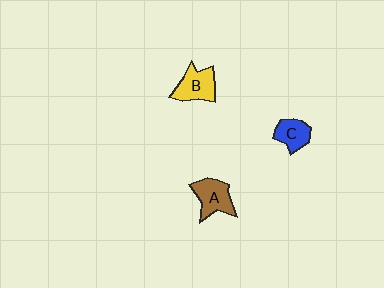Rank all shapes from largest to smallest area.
From largest to smallest: A (brown), B (yellow), C (blue).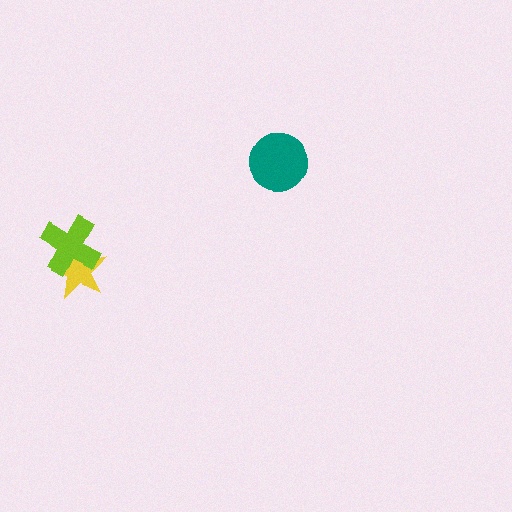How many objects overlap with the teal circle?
0 objects overlap with the teal circle.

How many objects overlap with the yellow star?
1 object overlaps with the yellow star.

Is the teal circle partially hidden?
No, no other shape covers it.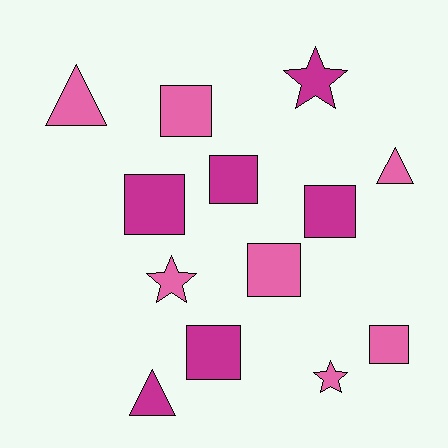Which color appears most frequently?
Pink, with 7 objects.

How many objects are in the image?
There are 13 objects.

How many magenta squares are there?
There are 4 magenta squares.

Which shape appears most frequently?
Square, with 7 objects.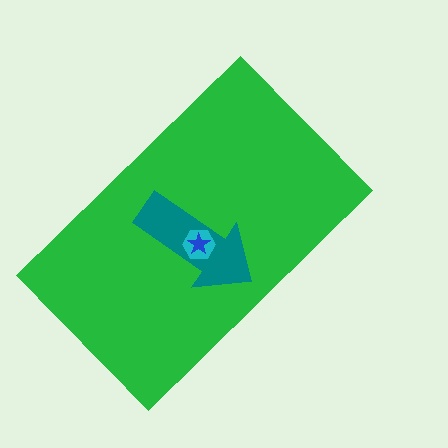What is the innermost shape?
The blue star.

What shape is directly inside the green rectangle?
The teal arrow.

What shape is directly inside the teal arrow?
The cyan hexagon.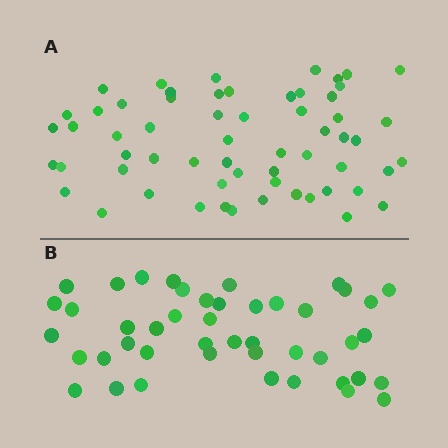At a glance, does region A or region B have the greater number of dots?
Region A (the top region) has more dots.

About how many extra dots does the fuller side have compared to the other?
Region A has approximately 15 more dots than region B.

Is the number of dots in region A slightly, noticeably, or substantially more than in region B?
Region A has noticeably more, but not dramatically so. The ratio is roughly 1.3 to 1.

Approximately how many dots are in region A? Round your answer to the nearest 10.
About 60 dots.